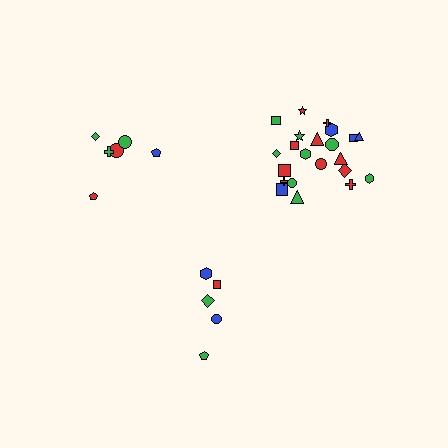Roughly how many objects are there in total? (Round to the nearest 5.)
Roughly 35 objects in total.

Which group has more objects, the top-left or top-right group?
The top-right group.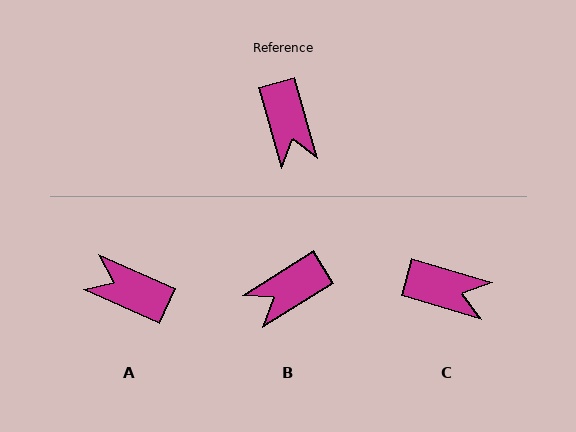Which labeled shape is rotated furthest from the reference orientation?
A, about 130 degrees away.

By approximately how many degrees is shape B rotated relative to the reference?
Approximately 74 degrees clockwise.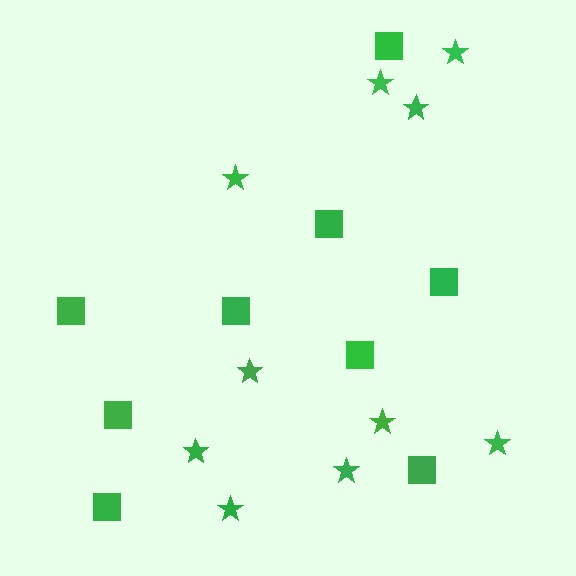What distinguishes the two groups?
There are 2 groups: one group of squares (9) and one group of stars (10).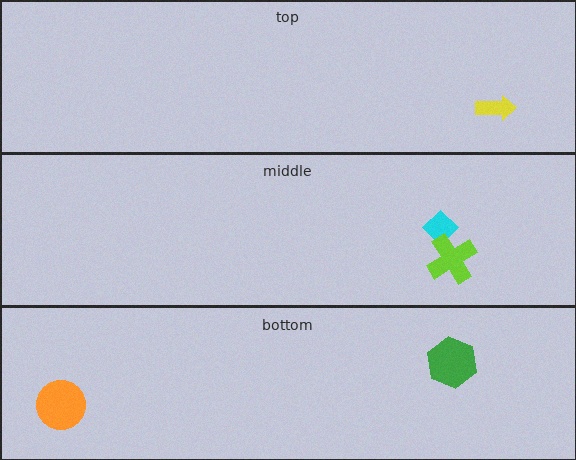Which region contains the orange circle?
The bottom region.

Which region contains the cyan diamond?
The middle region.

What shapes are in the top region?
The yellow arrow.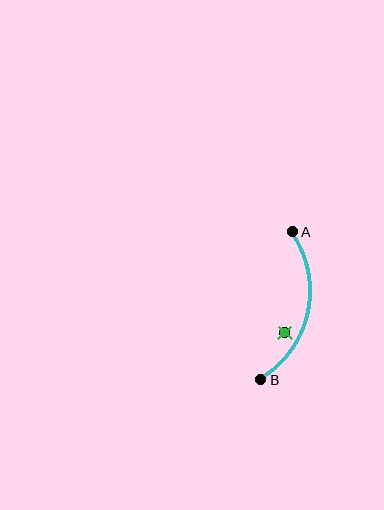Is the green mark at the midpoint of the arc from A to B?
No — the green mark does not lie on the arc at all. It sits slightly inside the curve.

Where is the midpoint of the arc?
The arc midpoint is the point on the curve farthest from the straight line joining A and B. It sits to the right of that line.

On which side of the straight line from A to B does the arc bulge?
The arc bulges to the right of the straight line connecting A and B.